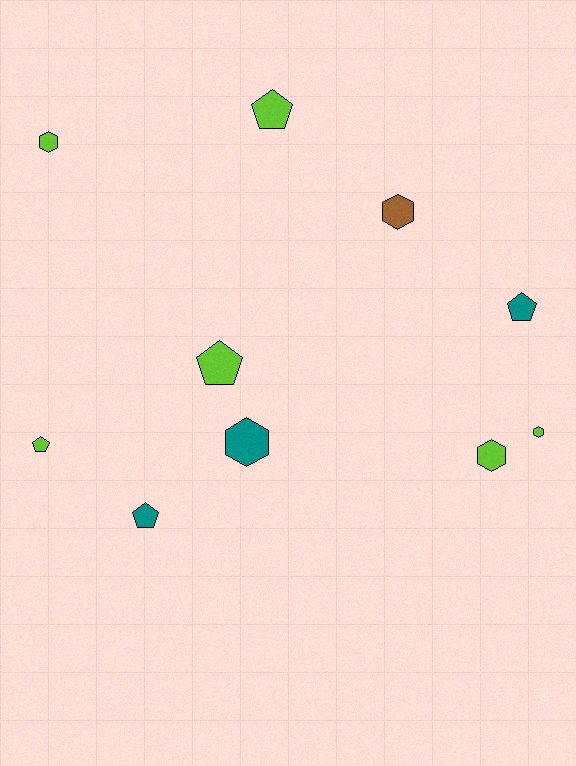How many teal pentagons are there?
There are 2 teal pentagons.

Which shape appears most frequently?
Pentagon, with 5 objects.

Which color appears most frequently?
Lime, with 6 objects.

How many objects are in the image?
There are 10 objects.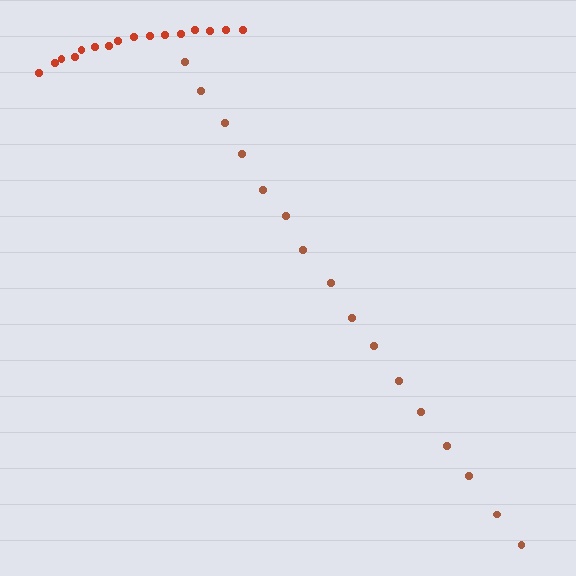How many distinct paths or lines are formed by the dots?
There are 2 distinct paths.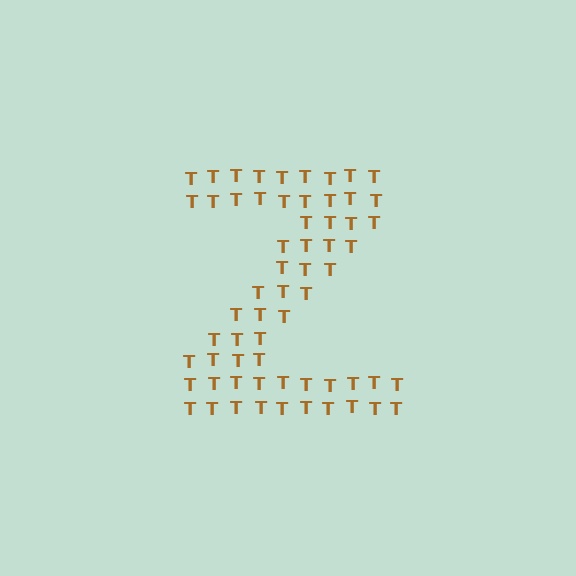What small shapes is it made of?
It is made of small letter T's.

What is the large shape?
The large shape is the letter Z.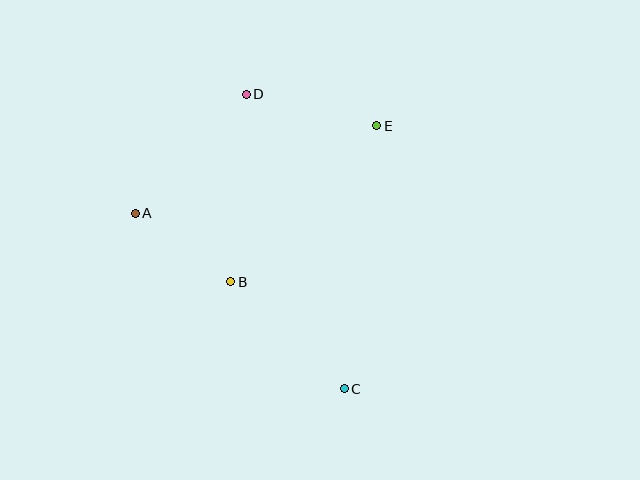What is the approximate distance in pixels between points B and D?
The distance between B and D is approximately 188 pixels.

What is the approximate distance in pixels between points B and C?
The distance between B and C is approximately 156 pixels.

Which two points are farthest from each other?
Points C and D are farthest from each other.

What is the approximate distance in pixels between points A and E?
The distance between A and E is approximately 257 pixels.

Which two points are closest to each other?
Points A and B are closest to each other.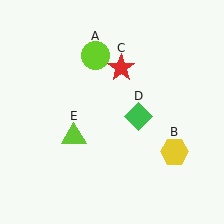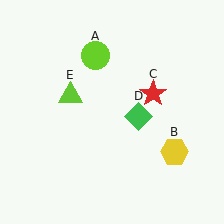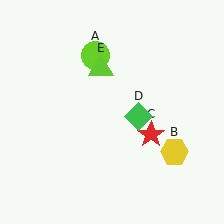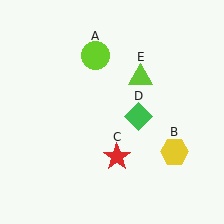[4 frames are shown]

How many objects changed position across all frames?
2 objects changed position: red star (object C), lime triangle (object E).